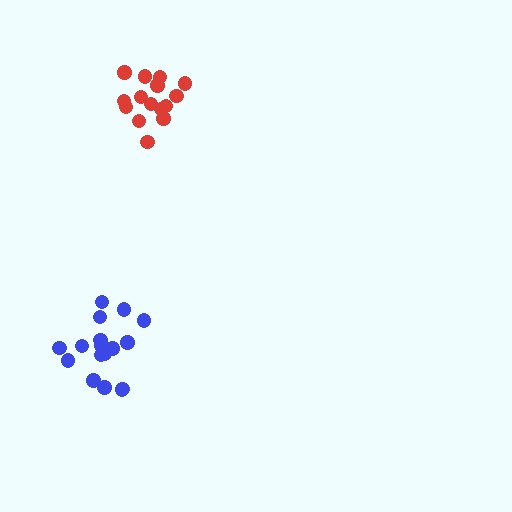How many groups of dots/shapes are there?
There are 2 groups.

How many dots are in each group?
Group 1: 17 dots, Group 2: 15 dots (32 total).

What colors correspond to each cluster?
The clusters are colored: blue, red.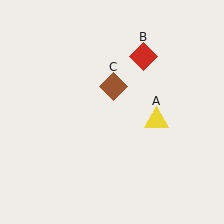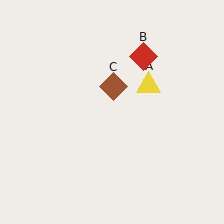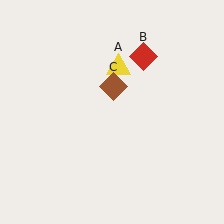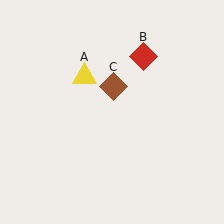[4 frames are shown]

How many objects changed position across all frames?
1 object changed position: yellow triangle (object A).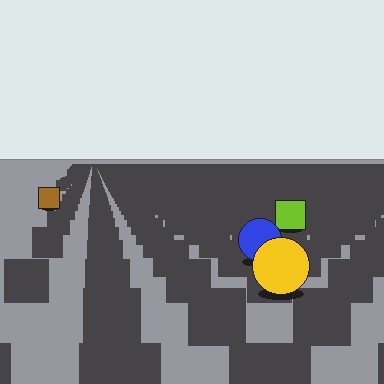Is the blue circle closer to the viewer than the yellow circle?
No. The yellow circle is closer — you can tell from the texture gradient: the ground texture is coarser near it.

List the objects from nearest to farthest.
From nearest to farthest: the yellow circle, the blue circle, the lime square, the brown square.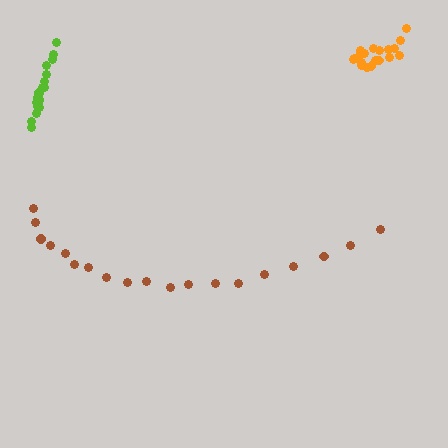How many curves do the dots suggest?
There are 3 distinct paths.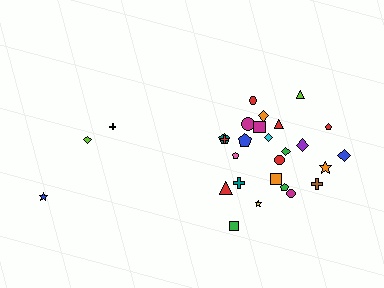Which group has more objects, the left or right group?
The right group.